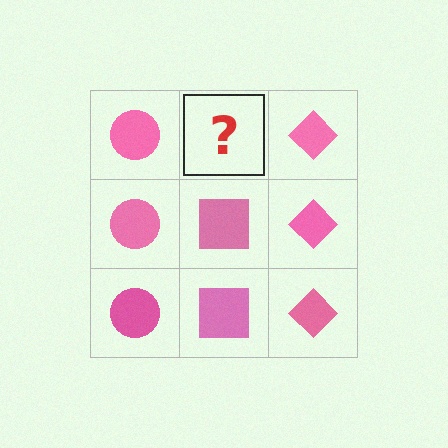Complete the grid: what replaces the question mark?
The question mark should be replaced with a pink square.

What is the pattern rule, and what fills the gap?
The rule is that each column has a consistent shape. The gap should be filled with a pink square.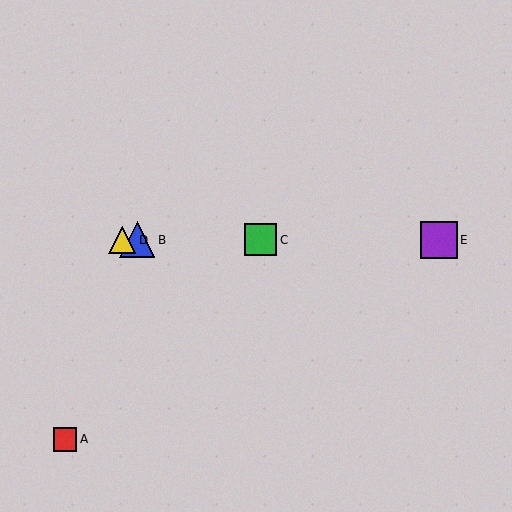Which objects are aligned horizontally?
Objects B, C, D, E are aligned horizontally.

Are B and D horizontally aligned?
Yes, both are at y≈240.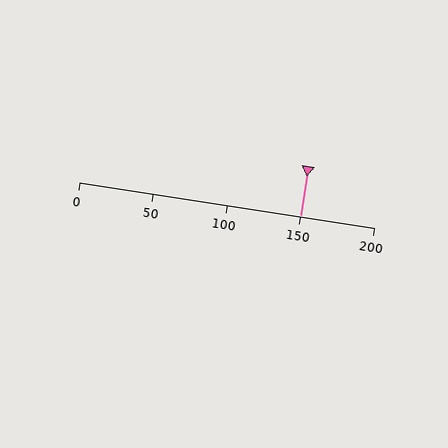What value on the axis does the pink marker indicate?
The marker indicates approximately 150.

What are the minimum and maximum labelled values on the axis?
The axis runs from 0 to 200.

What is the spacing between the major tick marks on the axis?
The major ticks are spaced 50 apart.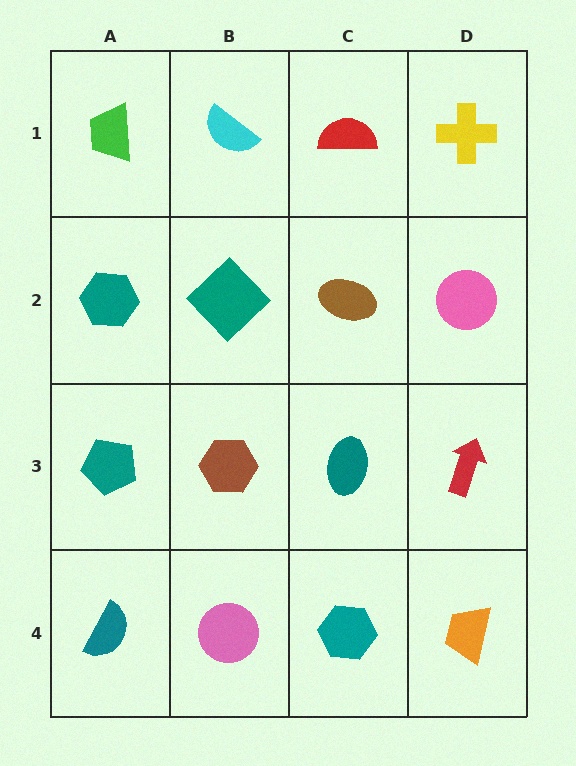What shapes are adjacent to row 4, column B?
A brown hexagon (row 3, column B), a teal semicircle (row 4, column A), a teal hexagon (row 4, column C).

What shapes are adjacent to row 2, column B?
A cyan semicircle (row 1, column B), a brown hexagon (row 3, column B), a teal hexagon (row 2, column A), a brown ellipse (row 2, column C).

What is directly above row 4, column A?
A teal pentagon.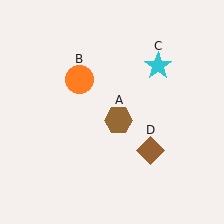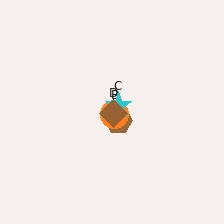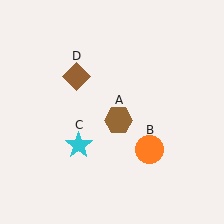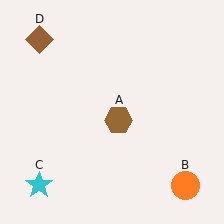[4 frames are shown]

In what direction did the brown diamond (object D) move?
The brown diamond (object D) moved up and to the left.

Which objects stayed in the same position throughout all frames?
Brown hexagon (object A) remained stationary.